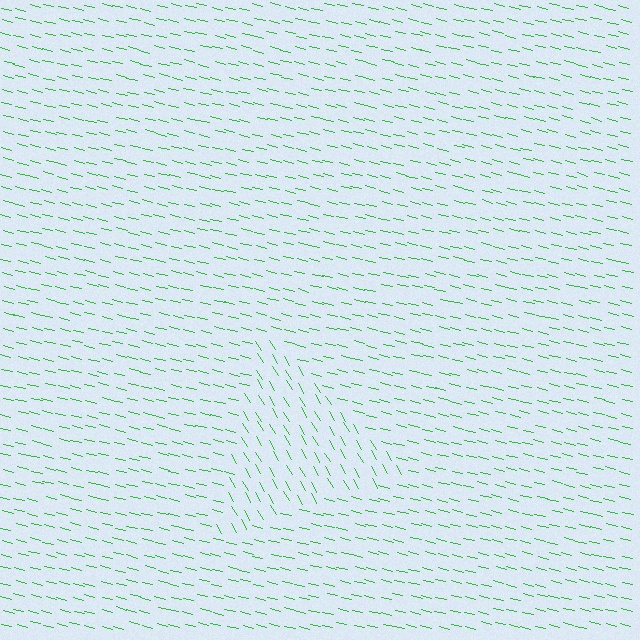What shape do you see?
I see a triangle.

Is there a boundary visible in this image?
Yes, there is a texture boundary formed by a change in line orientation.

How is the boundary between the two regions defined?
The boundary is defined purely by a change in line orientation (approximately 45 degrees difference). All lines are the same color and thickness.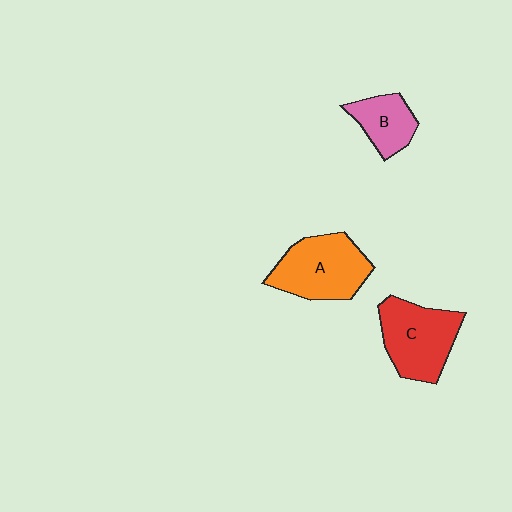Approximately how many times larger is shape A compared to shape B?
Approximately 1.7 times.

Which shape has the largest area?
Shape A (orange).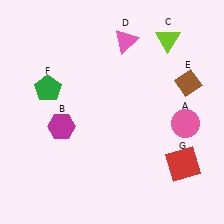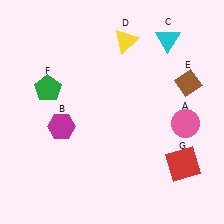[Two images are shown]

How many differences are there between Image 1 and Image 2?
There are 2 differences between the two images.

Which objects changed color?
C changed from lime to cyan. D changed from pink to yellow.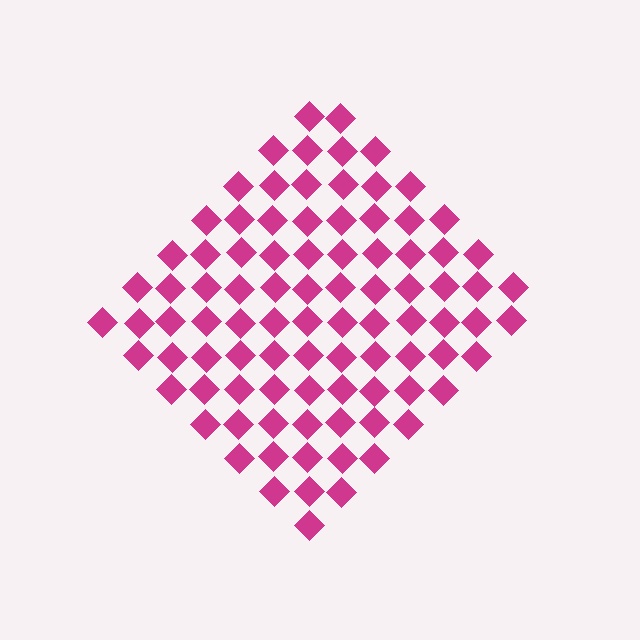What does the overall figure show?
The overall figure shows a diamond.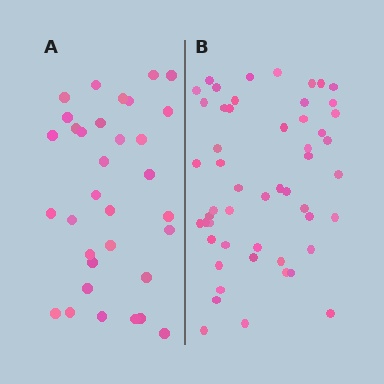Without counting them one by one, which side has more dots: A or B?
Region B (the right region) has more dots.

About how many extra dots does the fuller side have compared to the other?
Region B has approximately 20 more dots than region A.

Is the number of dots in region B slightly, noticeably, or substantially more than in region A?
Region B has substantially more. The ratio is roughly 1.6 to 1.